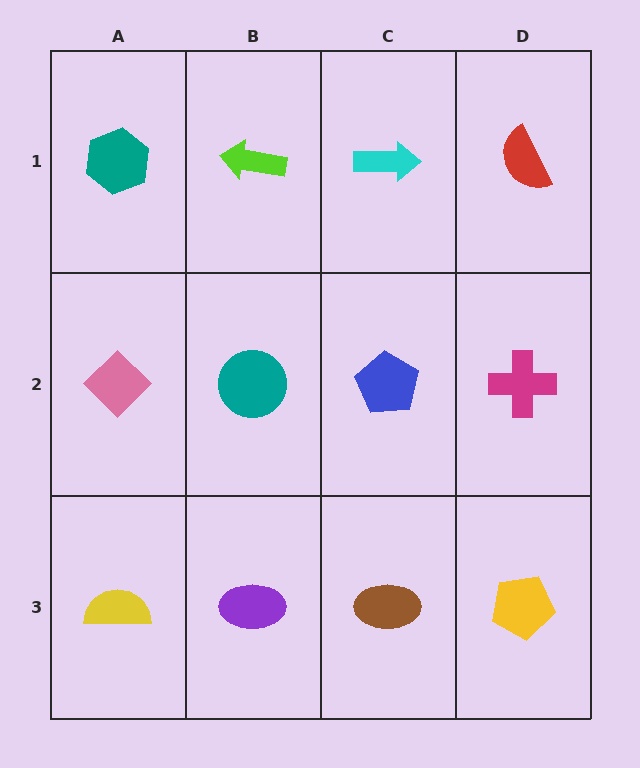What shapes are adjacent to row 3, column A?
A pink diamond (row 2, column A), a purple ellipse (row 3, column B).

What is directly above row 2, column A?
A teal hexagon.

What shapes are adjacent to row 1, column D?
A magenta cross (row 2, column D), a cyan arrow (row 1, column C).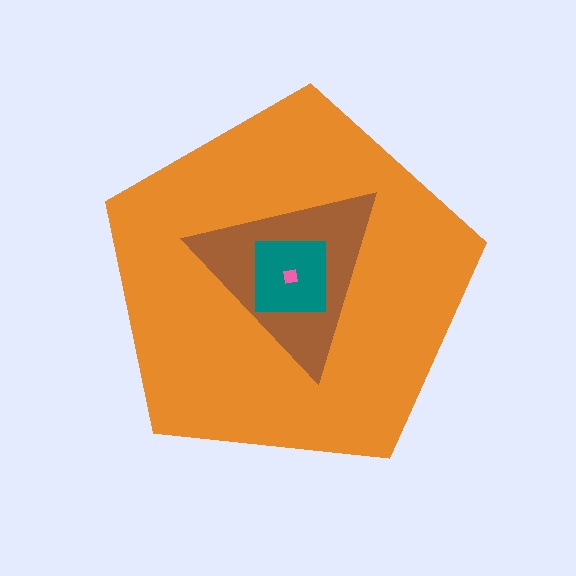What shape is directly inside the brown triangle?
The teal square.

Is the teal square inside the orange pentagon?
Yes.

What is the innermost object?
The pink square.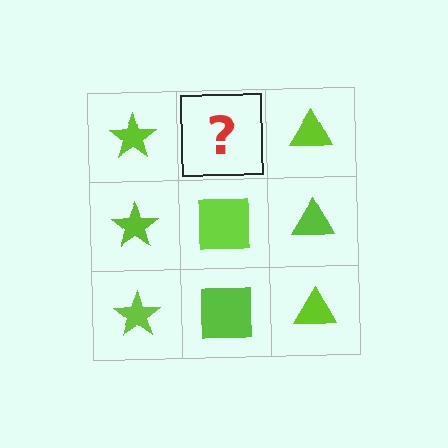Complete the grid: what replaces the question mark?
The question mark should be replaced with a lime square.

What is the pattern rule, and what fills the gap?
The rule is that each column has a consistent shape. The gap should be filled with a lime square.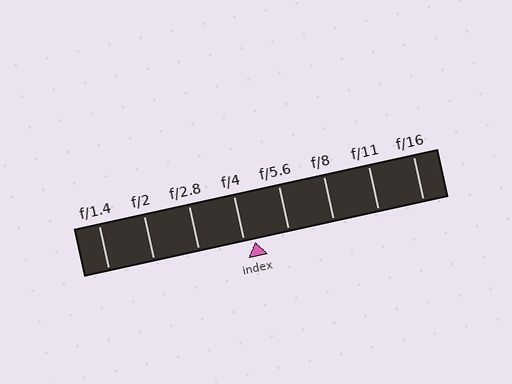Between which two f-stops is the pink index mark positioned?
The index mark is between f/4 and f/5.6.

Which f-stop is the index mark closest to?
The index mark is closest to f/4.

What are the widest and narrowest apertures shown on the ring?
The widest aperture shown is f/1.4 and the narrowest is f/16.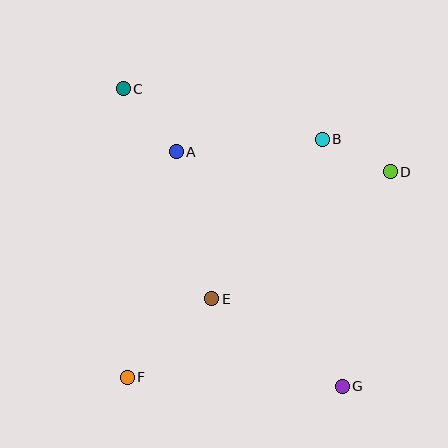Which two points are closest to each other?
Points B and D are closest to each other.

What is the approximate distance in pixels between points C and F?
The distance between C and F is approximately 289 pixels.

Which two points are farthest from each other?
Points C and G are farthest from each other.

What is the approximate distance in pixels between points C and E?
The distance between C and E is approximately 228 pixels.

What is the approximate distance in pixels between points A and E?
The distance between A and E is approximately 151 pixels.